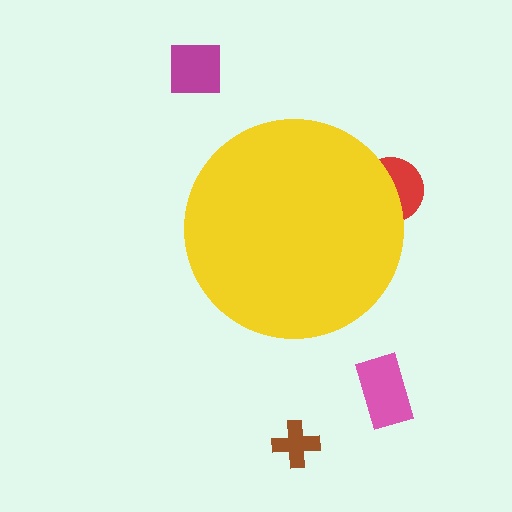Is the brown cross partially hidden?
No, the brown cross is fully visible.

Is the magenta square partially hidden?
No, the magenta square is fully visible.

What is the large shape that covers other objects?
A yellow circle.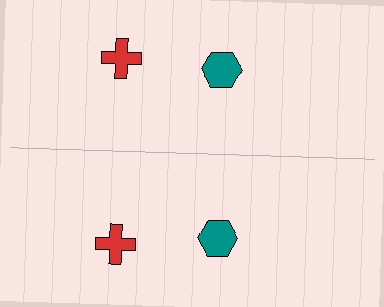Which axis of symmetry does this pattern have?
The pattern has a horizontal axis of symmetry running through the center of the image.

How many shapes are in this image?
There are 4 shapes in this image.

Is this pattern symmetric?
Yes, this pattern has bilateral (reflection) symmetry.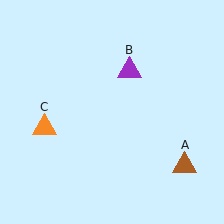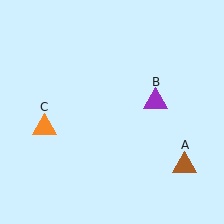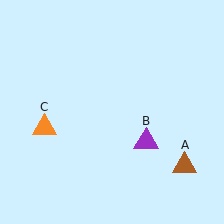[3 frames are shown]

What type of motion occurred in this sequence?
The purple triangle (object B) rotated clockwise around the center of the scene.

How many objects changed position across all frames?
1 object changed position: purple triangle (object B).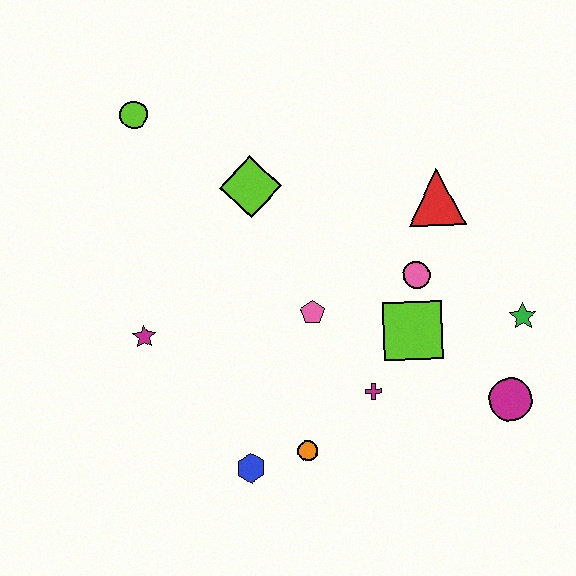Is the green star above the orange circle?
Yes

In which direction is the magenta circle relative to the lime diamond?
The magenta circle is to the right of the lime diamond.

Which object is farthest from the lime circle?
The magenta circle is farthest from the lime circle.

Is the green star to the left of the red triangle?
No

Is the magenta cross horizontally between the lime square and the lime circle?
Yes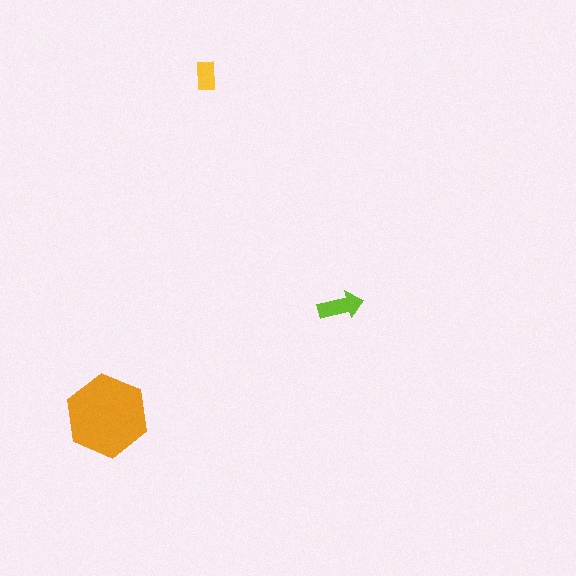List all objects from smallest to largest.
The yellow rectangle, the lime arrow, the orange hexagon.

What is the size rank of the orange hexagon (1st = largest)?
1st.